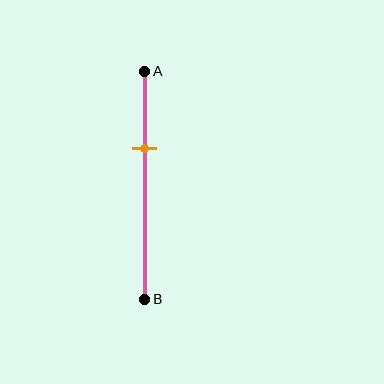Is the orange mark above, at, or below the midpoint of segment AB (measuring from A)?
The orange mark is above the midpoint of segment AB.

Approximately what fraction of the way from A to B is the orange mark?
The orange mark is approximately 35% of the way from A to B.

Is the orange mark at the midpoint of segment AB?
No, the mark is at about 35% from A, not at the 50% midpoint.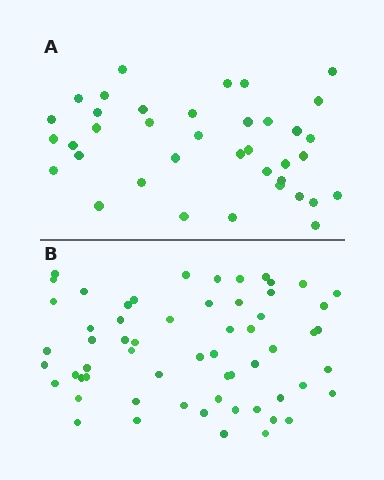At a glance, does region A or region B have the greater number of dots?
Region B (the bottom region) has more dots.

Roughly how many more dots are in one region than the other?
Region B has approximately 20 more dots than region A.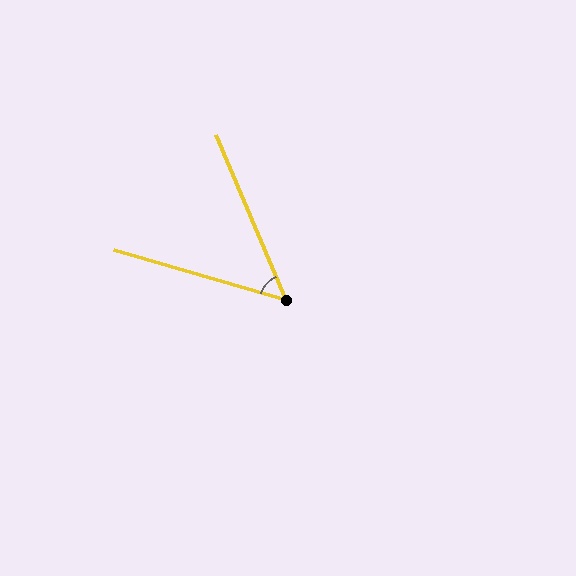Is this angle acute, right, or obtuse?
It is acute.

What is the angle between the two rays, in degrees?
Approximately 51 degrees.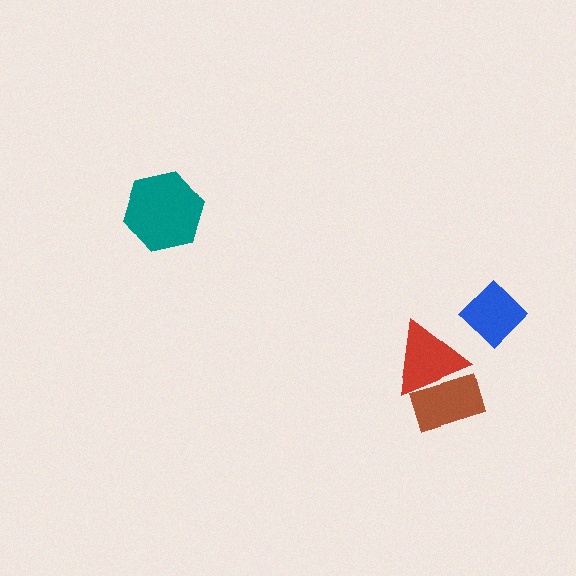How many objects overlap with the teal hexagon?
0 objects overlap with the teal hexagon.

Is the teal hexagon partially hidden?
No, no other shape covers it.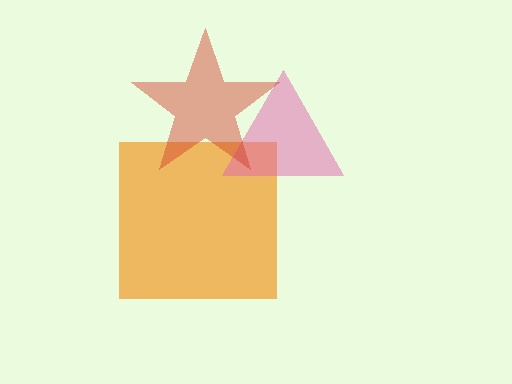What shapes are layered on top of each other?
The layered shapes are: an orange square, a pink triangle, a red star.